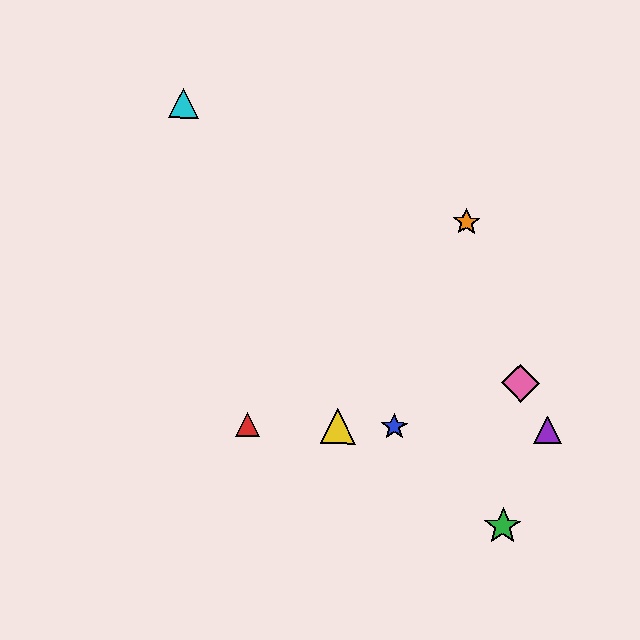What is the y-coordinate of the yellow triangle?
The yellow triangle is at y≈426.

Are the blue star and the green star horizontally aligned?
No, the blue star is at y≈427 and the green star is at y≈526.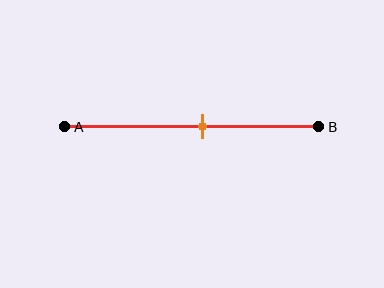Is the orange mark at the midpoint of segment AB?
No, the mark is at about 55% from A, not at the 50% midpoint.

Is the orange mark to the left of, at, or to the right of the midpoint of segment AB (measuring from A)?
The orange mark is to the right of the midpoint of segment AB.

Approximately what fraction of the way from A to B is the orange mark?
The orange mark is approximately 55% of the way from A to B.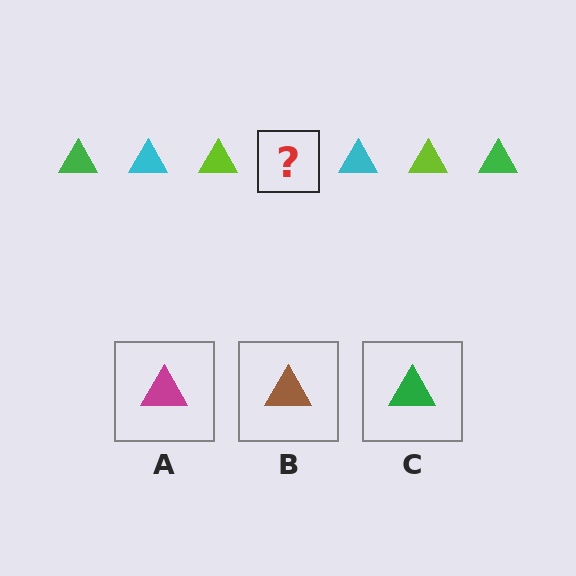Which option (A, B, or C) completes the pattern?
C.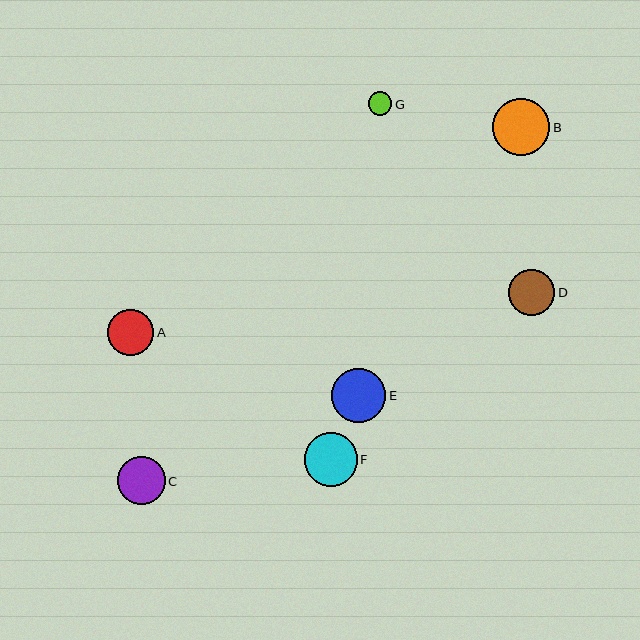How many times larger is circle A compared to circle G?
Circle A is approximately 1.9 times the size of circle G.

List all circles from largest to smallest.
From largest to smallest: B, E, F, C, A, D, G.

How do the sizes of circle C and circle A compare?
Circle C and circle A are approximately the same size.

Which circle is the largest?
Circle B is the largest with a size of approximately 58 pixels.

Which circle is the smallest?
Circle G is the smallest with a size of approximately 24 pixels.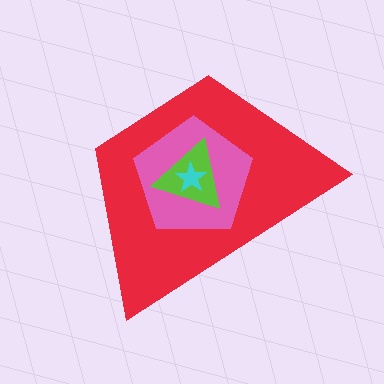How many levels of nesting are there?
4.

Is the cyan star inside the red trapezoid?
Yes.